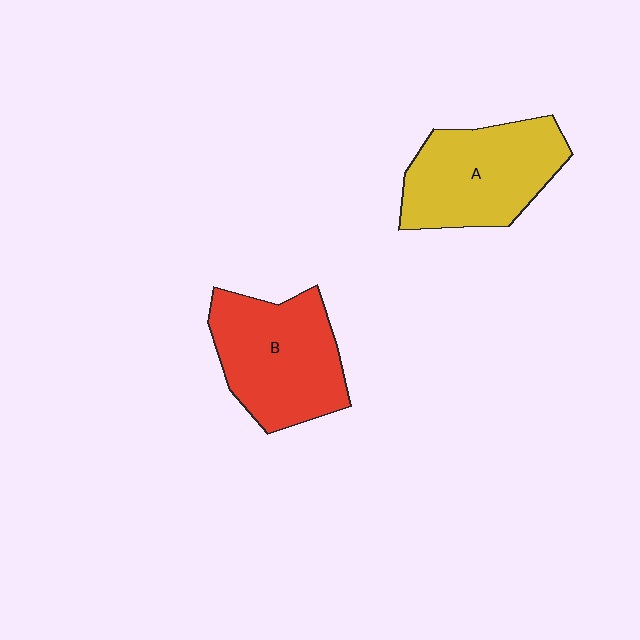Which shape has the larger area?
Shape B (red).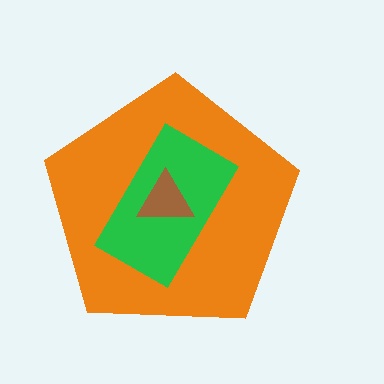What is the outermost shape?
The orange pentagon.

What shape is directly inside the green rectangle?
The brown triangle.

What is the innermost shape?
The brown triangle.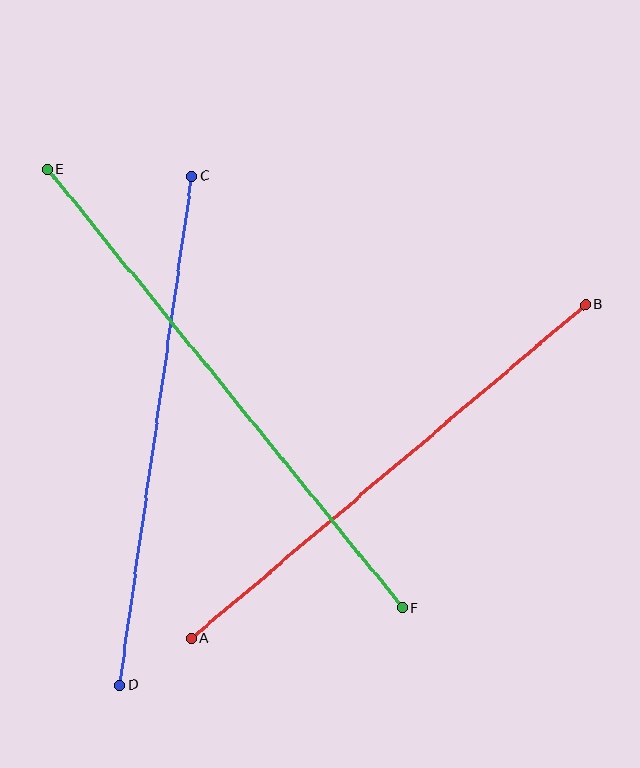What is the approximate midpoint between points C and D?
The midpoint is at approximately (156, 430) pixels.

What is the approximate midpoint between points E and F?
The midpoint is at approximately (225, 389) pixels.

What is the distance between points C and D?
The distance is approximately 514 pixels.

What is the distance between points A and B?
The distance is approximately 516 pixels.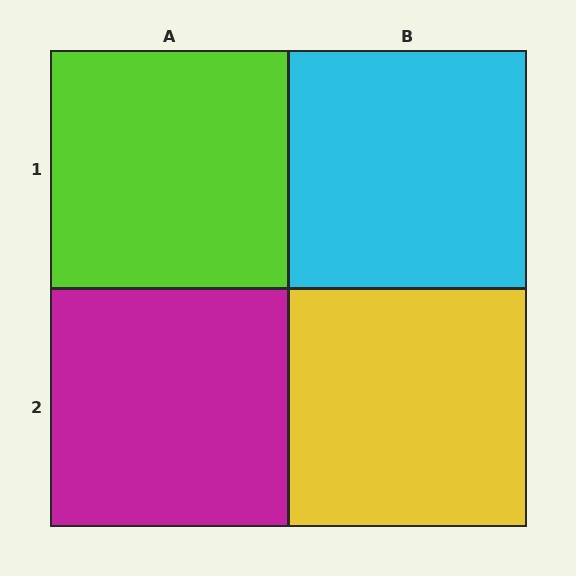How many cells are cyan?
1 cell is cyan.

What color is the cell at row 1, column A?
Lime.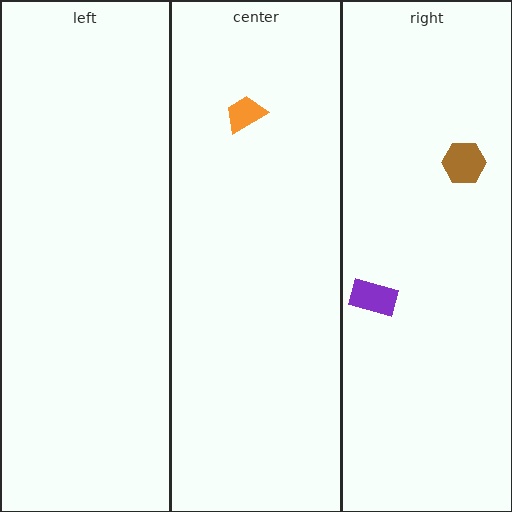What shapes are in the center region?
The orange trapezoid.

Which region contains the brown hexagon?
The right region.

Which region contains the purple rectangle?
The right region.